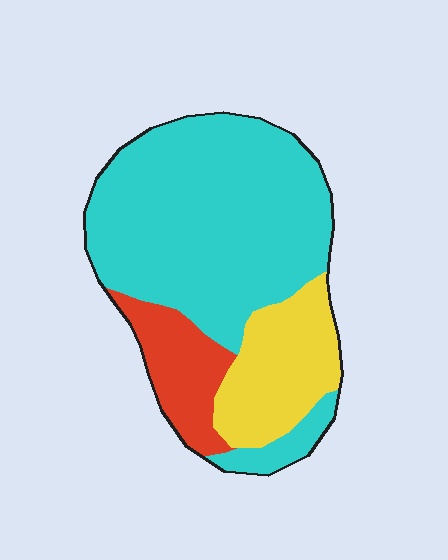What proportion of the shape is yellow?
Yellow covers about 20% of the shape.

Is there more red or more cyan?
Cyan.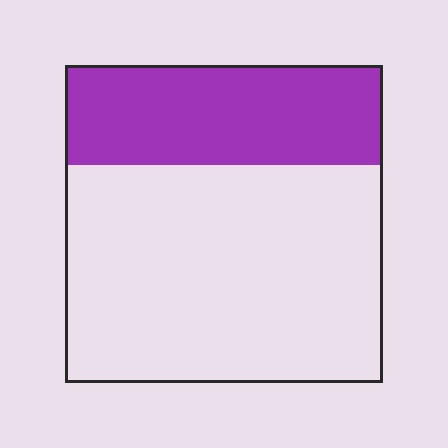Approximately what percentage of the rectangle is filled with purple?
Approximately 30%.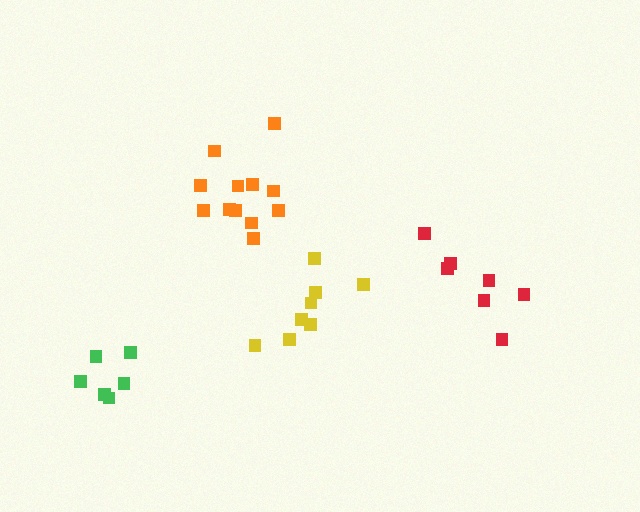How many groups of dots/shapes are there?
There are 4 groups.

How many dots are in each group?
Group 1: 8 dots, Group 2: 7 dots, Group 3: 12 dots, Group 4: 6 dots (33 total).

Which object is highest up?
The orange cluster is topmost.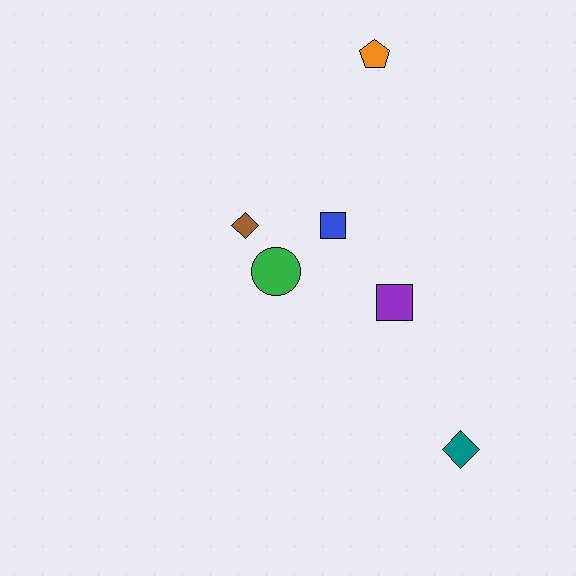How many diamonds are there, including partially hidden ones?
There are 2 diamonds.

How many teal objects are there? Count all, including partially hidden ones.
There is 1 teal object.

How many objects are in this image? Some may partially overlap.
There are 6 objects.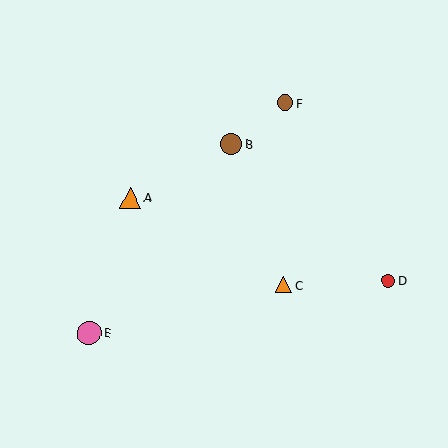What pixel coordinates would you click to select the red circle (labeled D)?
Click at (388, 280) to select the red circle D.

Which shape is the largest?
The pink circle (labeled E) is the largest.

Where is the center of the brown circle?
The center of the brown circle is at (285, 103).